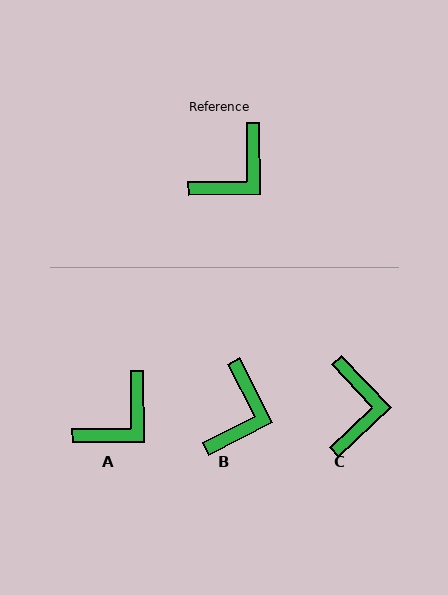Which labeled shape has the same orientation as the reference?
A.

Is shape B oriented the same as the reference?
No, it is off by about 27 degrees.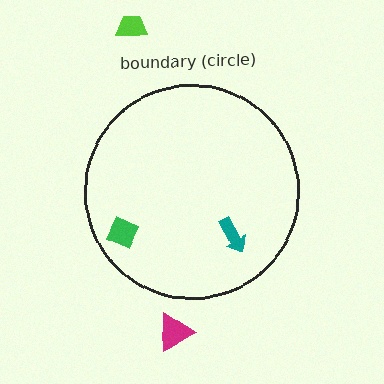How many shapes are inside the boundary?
2 inside, 2 outside.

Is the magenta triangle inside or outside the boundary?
Outside.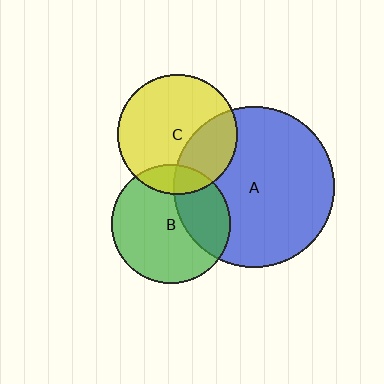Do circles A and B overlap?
Yes.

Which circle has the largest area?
Circle A (blue).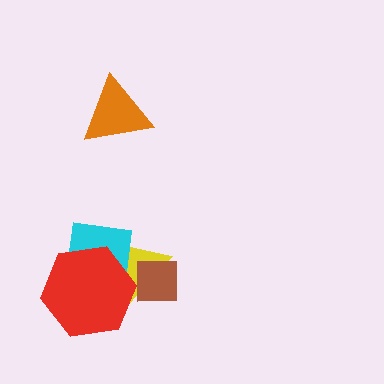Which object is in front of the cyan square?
The red hexagon is in front of the cyan square.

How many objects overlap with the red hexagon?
2 objects overlap with the red hexagon.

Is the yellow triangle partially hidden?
Yes, it is partially covered by another shape.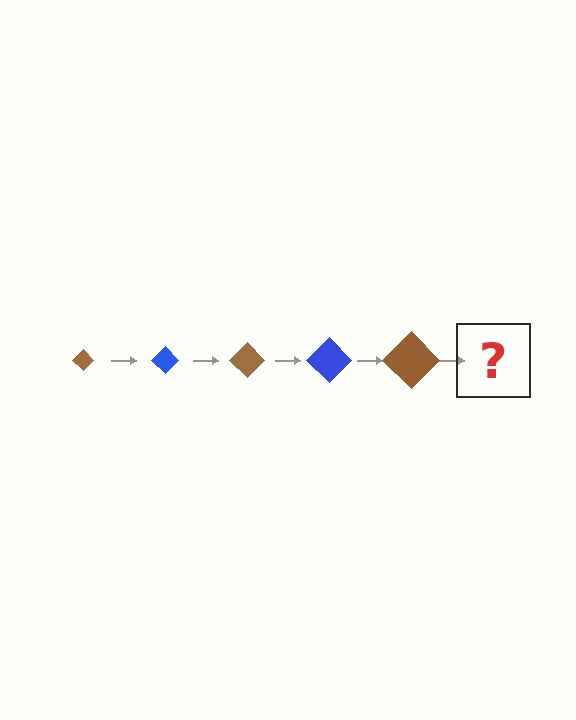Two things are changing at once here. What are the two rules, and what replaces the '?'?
The two rules are that the diamond grows larger each step and the color cycles through brown and blue. The '?' should be a blue diamond, larger than the previous one.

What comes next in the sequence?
The next element should be a blue diamond, larger than the previous one.